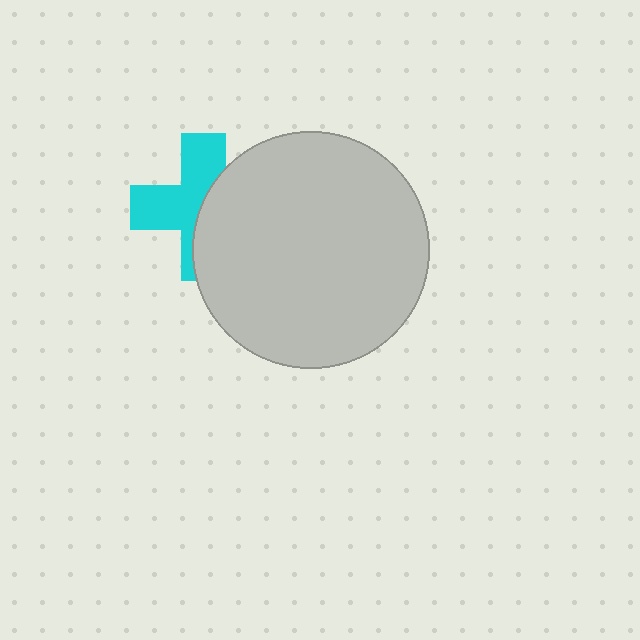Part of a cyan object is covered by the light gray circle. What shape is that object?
It is a cross.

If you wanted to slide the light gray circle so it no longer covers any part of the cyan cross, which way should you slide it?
Slide it right — that is the most direct way to separate the two shapes.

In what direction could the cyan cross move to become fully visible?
The cyan cross could move left. That would shift it out from behind the light gray circle entirely.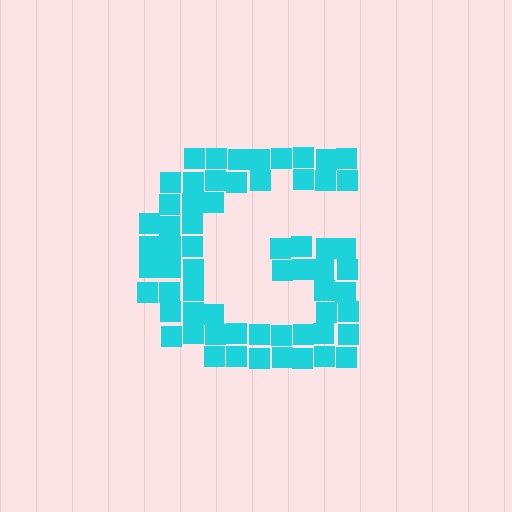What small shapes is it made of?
It is made of small squares.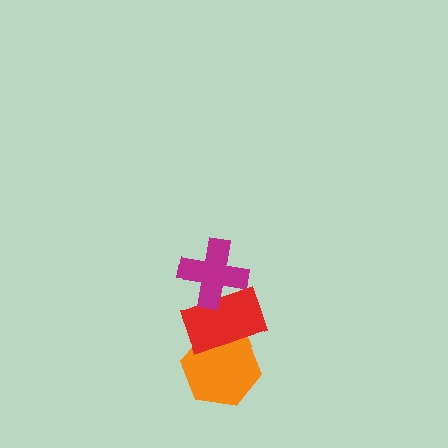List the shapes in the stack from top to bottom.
From top to bottom: the magenta cross, the red rectangle, the orange hexagon.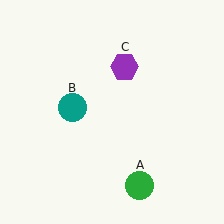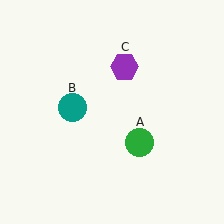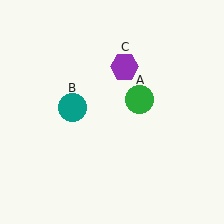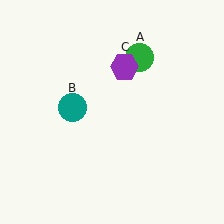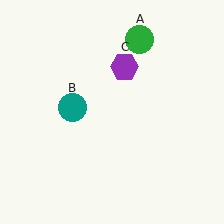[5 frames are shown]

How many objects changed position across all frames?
1 object changed position: green circle (object A).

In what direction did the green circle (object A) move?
The green circle (object A) moved up.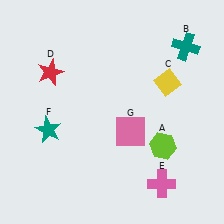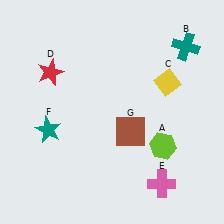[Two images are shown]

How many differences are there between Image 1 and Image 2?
There is 1 difference between the two images.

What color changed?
The square (G) changed from pink in Image 1 to brown in Image 2.